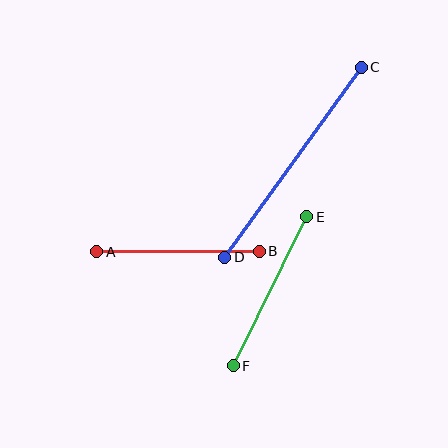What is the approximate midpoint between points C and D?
The midpoint is at approximately (293, 162) pixels.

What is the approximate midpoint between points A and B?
The midpoint is at approximately (178, 252) pixels.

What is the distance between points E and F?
The distance is approximately 166 pixels.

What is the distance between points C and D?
The distance is approximately 234 pixels.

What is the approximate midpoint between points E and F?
The midpoint is at approximately (270, 291) pixels.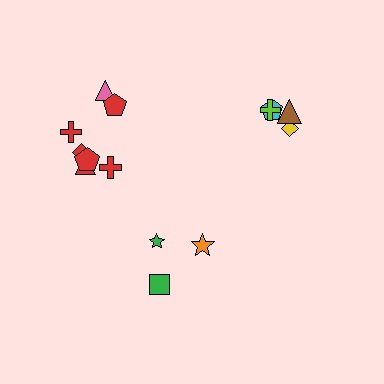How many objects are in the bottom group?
There are 3 objects.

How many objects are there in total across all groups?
There are 14 objects.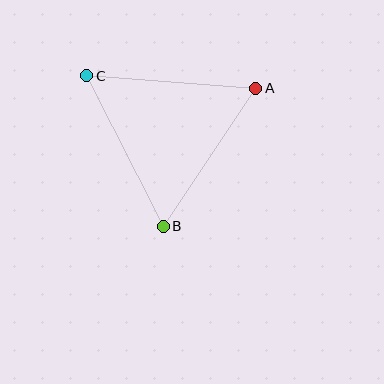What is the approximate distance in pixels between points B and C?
The distance between B and C is approximately 168 pixels.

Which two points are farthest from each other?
Points A and C are farthest from each other.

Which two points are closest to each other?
Points A and B are closest to each other.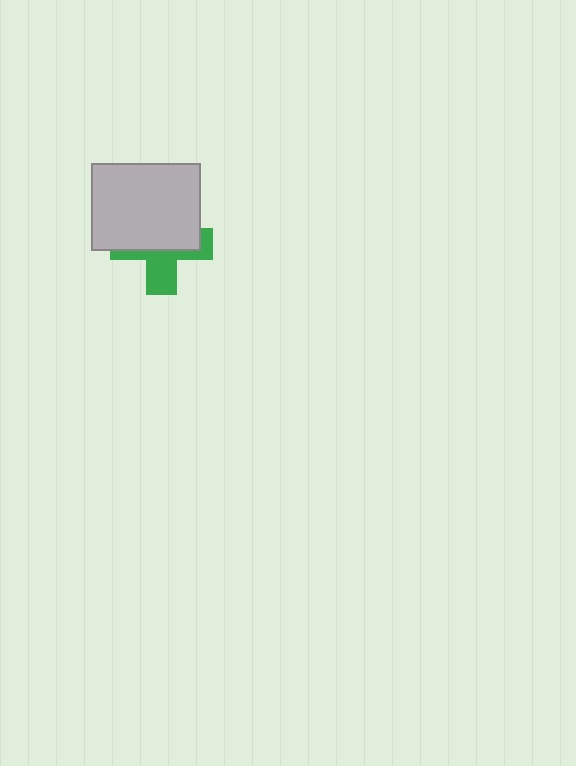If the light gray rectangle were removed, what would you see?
You would see the complete green cross.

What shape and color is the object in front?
The object in front is a light gray rectangle.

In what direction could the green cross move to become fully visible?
The green cross could move down. That would shift it out from behind the light gray rectangle entirely.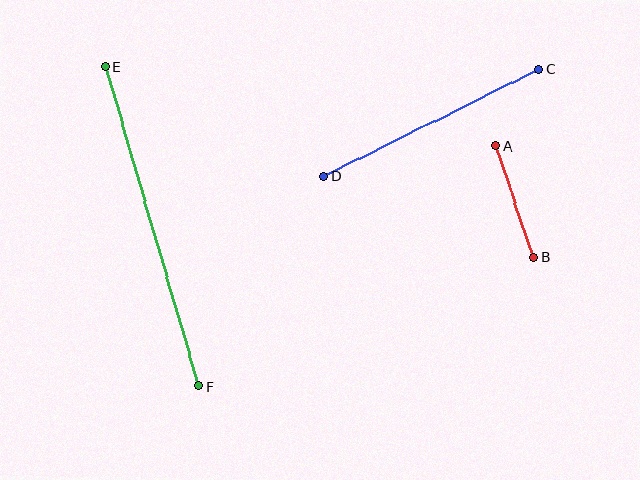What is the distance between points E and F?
The distance is approximately 332 pixels.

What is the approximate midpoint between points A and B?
The midpoint is at approximately (515, 202) pixels.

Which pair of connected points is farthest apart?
Points E and F are farthest apart.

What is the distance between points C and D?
The distance is approximately 240 pixels.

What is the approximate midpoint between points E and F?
The midpoint is at approximately (152, 226) pixels.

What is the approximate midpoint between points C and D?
The midpoint is at approximately (431, 123) pixels.